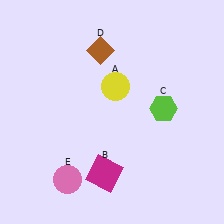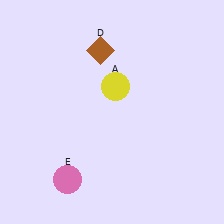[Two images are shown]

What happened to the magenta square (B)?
The magenta square (B) was removed in Image 2. It was in the bottom-left area of Image 1.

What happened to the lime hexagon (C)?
The lime hexagon (C) was removed in Image 2. It was in the top-right area of Image 1.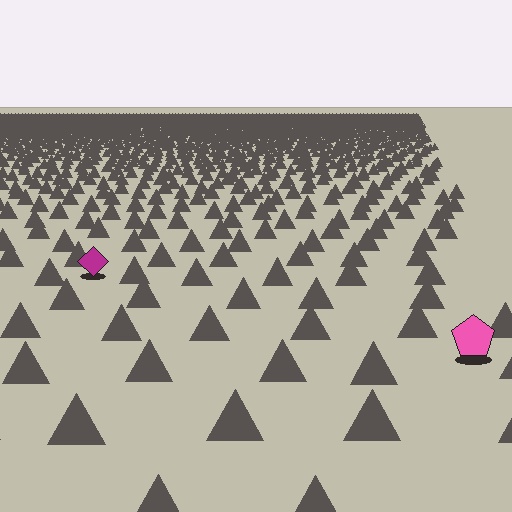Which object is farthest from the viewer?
The magenta diamond is farthest from the viewer. It appears smaller and the ground texture around it is denser.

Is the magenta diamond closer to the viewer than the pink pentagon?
No. The pink pentagon is closer — you can tell from the texture gradient: the ground texture is coarser near it.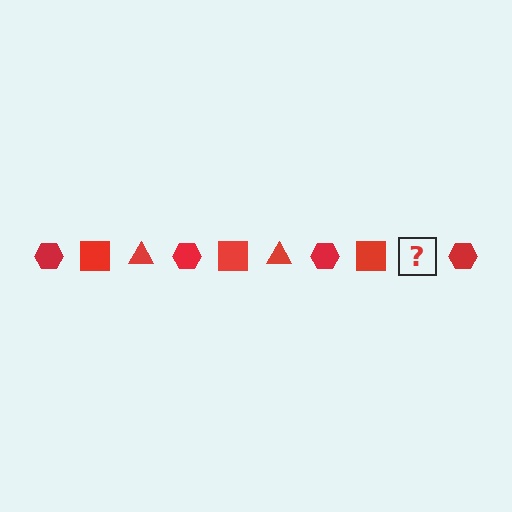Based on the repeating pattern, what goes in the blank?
The blank should be a red triangle.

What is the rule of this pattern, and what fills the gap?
The rule is that the pattern cycles through hexagon, square, triangle shapes in red. The gap should be filled with a red triangle.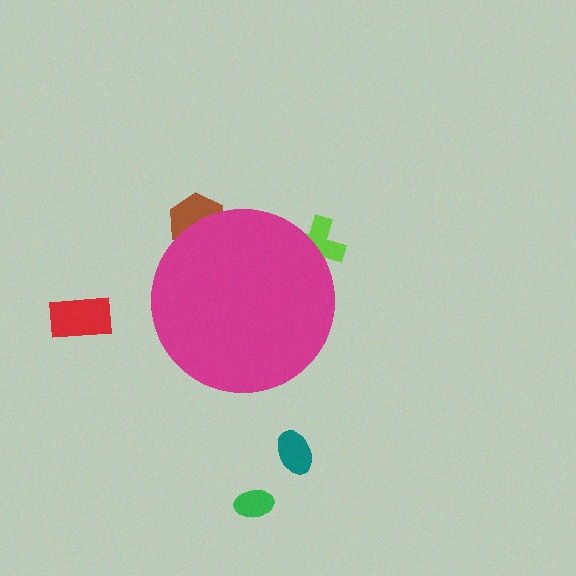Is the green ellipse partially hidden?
No, the green ellipse is fully visible.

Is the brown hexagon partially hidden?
Yes, the brown hexagon is partially hidden behind the magenta circle.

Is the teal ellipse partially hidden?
No, the teal ellipse is fully visible.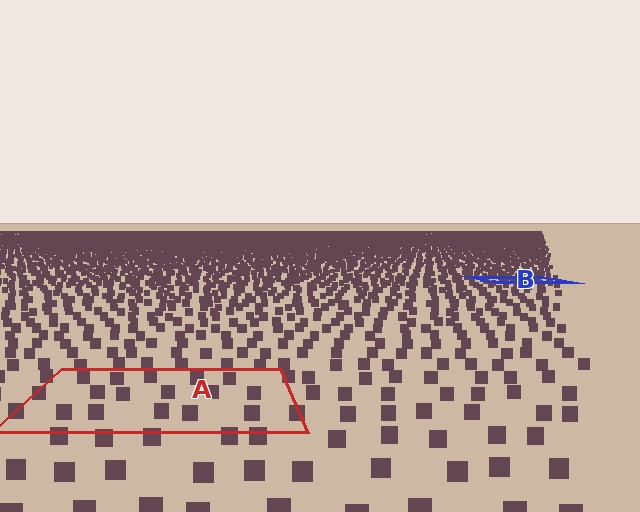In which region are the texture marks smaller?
The texture marks are smaller in region B, because it is farther away.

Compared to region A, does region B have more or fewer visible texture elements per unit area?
Region B has more texture elements per unit area — they are packed more densely because it is farther away.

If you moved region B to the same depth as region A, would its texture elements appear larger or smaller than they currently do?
They would appear larger. At a closer depth, the same texture elements are projected at a bigger on-screen size.